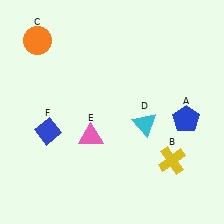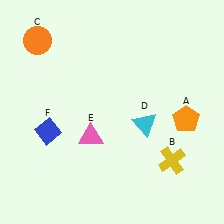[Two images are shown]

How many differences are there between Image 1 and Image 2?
There is 1 difference between the two images.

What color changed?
The pentagon (A) changed from blue in Image 1 to orange in Image 2.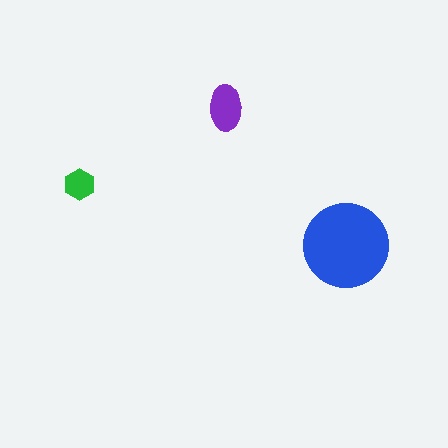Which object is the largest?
The blue circle.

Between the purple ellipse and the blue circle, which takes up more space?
The blue circle.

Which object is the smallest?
The green hexagon.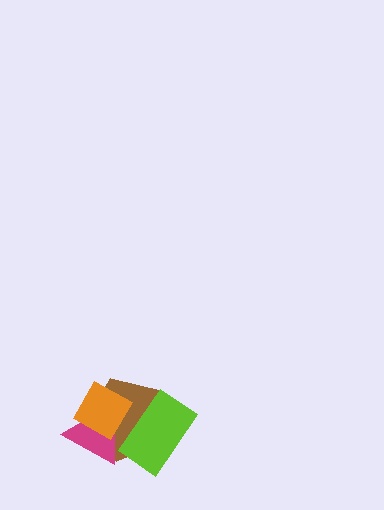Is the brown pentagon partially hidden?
Yes, it is partially covered by another shape.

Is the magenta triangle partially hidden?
Yes, it is partially covered by another shape.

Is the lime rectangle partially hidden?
No, no other shape covers it.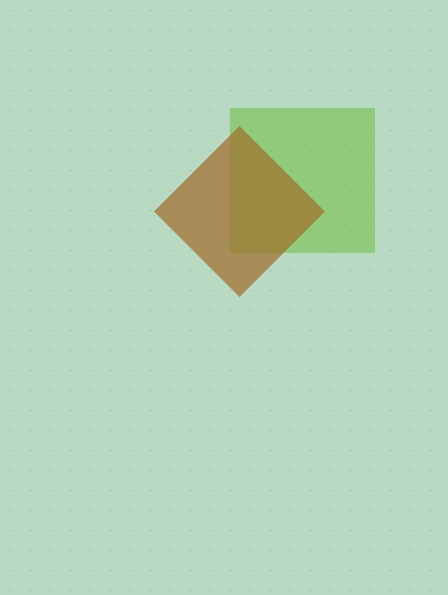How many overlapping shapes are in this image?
There are 2 overlapping shapes in the image.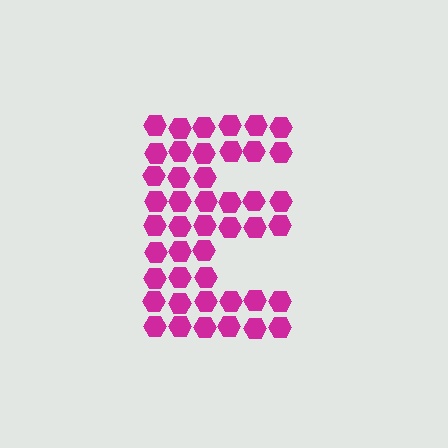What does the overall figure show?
The overall figure shows the letter E.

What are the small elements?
The small elements are hexagons.